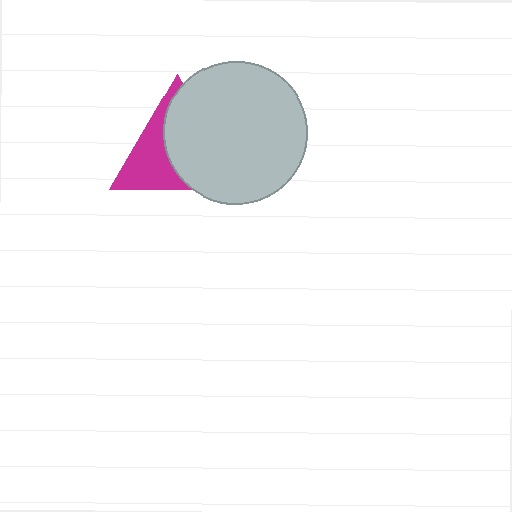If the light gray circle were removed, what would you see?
You would see the complete magenta triangle.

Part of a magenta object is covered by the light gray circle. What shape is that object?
It is a triangle.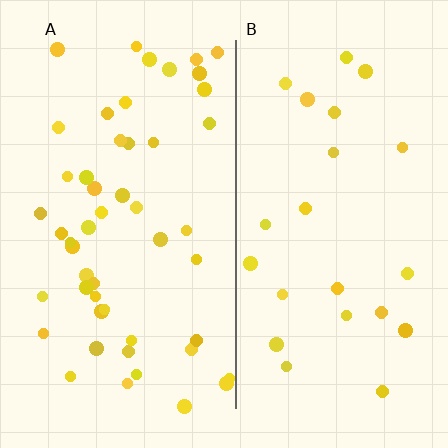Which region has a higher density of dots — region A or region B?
A (the left).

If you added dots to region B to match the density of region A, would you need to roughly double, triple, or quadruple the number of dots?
Approximately double.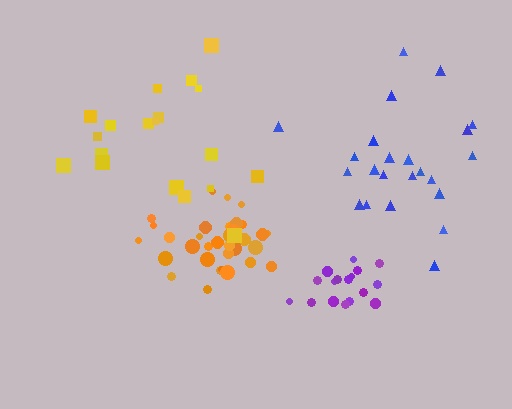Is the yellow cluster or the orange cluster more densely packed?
Orange.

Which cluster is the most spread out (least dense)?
Yellow.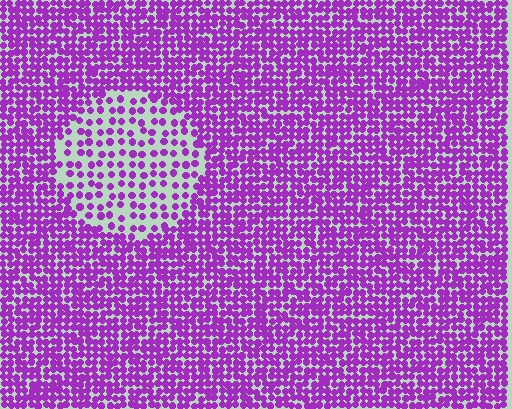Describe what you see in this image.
The image contains small purple elements arranged at two different densities. A circle-shaped region is visible where the elements are less densely packed than the surrounding area.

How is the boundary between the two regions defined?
The boundary is defined by a change in element density (approximately 2.2x ratio). All elements are the same color, size, and shape.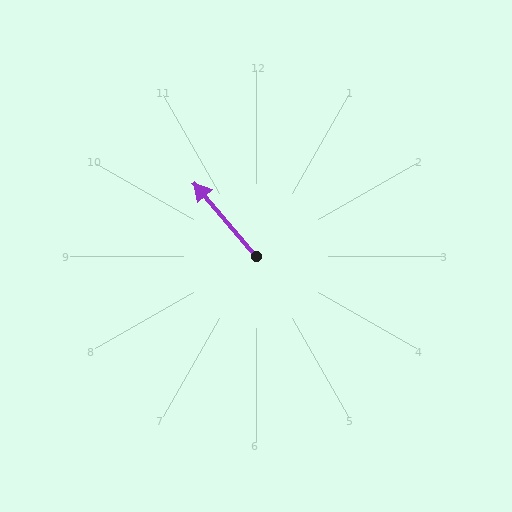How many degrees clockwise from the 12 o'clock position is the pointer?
Approximately 320 degrees.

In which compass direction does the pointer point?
Northwest.